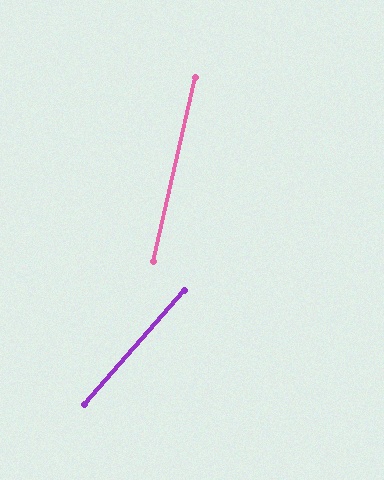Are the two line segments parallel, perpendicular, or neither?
Neither parallel nor perpendicular — they differ by about 28°.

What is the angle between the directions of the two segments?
Approximately 28 degrees.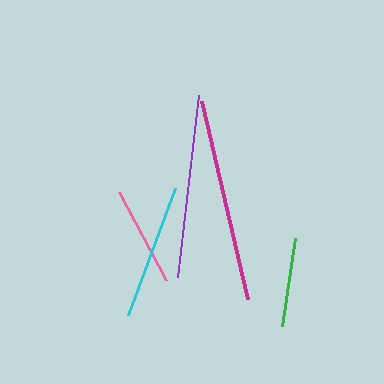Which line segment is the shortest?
The green line is the shortest at approximately 89 pixels.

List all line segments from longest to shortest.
From longest to shortest: magenta, purple, cyan, pink, green.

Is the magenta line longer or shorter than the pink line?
The magenta line is longer than the pink line.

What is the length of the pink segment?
The pink segment is approximately 100 pixels long.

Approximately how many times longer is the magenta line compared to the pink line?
The magenta line is approximately 2.0 times the length of the pink line.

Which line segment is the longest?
The magenta line is the longest at approximately 203 pixels.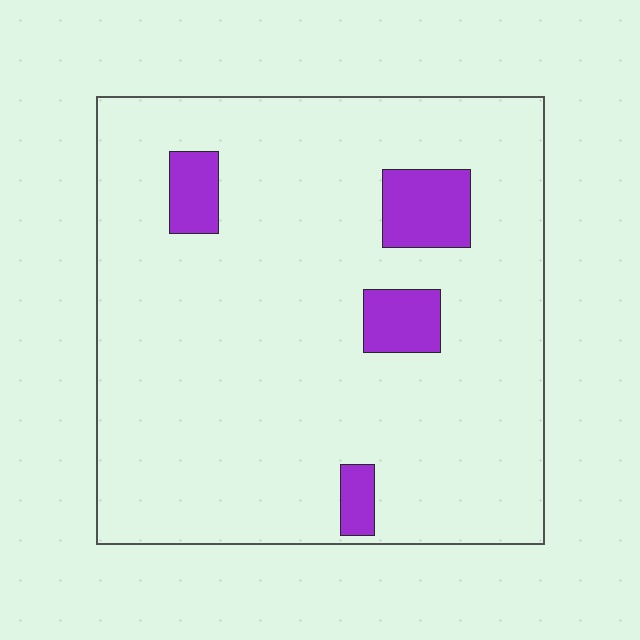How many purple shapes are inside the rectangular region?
4.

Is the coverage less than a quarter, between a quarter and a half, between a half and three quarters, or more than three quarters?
Less than a quarter.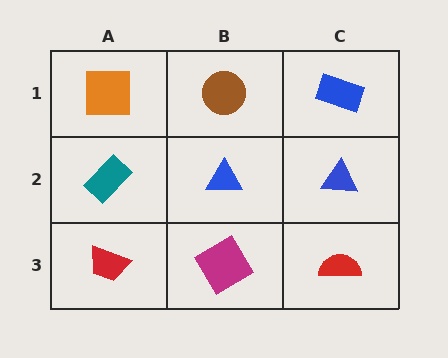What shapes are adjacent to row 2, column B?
A brown circle (row 1, column B), a magenta diamond (row 3, column B), a teal rectangle (row 2, column A), a blue triangle (row 2, column C).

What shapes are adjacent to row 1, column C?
A blue triangle (row 2, column C), a brown circle (row 1, column B).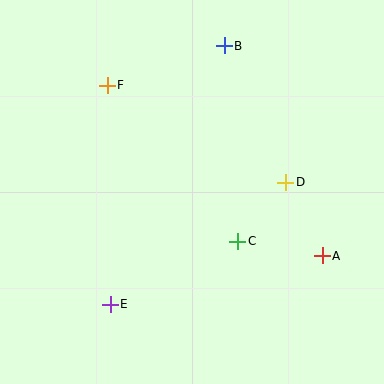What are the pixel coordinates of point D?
Point D is at (286, 182).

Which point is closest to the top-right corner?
Point B is closest to the top-right corner.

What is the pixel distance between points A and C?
The distance between A and C is 86 pixels.